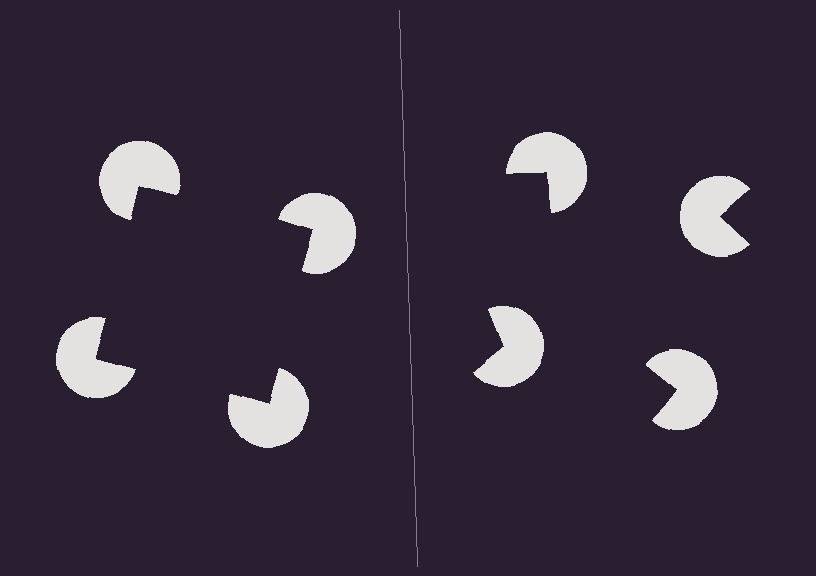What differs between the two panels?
The pac-man discs are positioned identically on both sides; only the wedge orientations differ. On the left they align to a square; on the right they are misaligned.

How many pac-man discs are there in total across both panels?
8 — 4 on each side.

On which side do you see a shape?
An illusory square appears on the left side. On the right side the wedge cuts are rotated, so no coherent shape forms.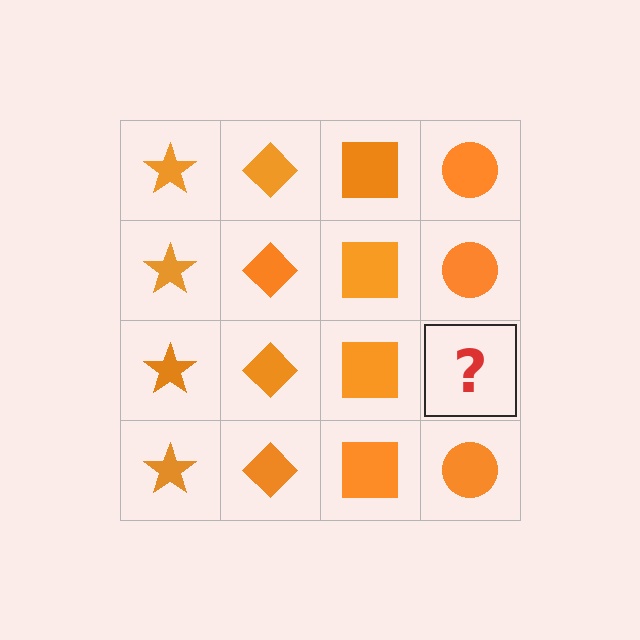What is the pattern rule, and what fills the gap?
The rule is that each column has a consistent shape. The gap should be filled with an orange circle.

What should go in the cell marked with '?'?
The missing cell should contain an orange circle.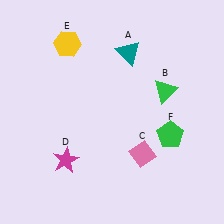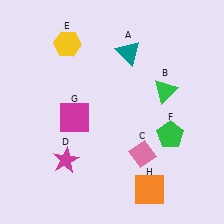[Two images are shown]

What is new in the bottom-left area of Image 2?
A magenta square (G) was added in the bottom-left area of Image 2.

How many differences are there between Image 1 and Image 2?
There are 2 differences between the two images.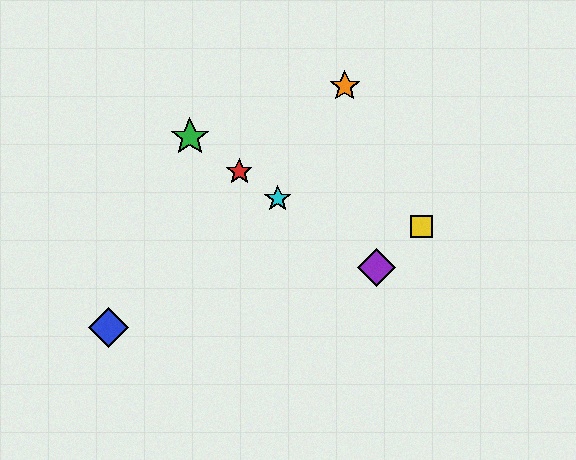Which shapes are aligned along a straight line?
The red star, the green star, the purple diamond, the cyan star are aligned along a straight line.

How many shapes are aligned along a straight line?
4 shapes (the red star, the green star, the purple diamond, the cyan star) are aligned along a straight line.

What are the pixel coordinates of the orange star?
The orange star is at (345, 86).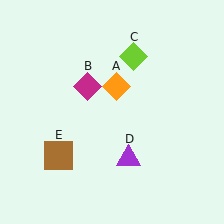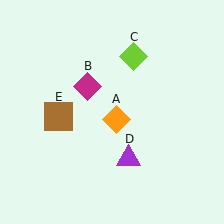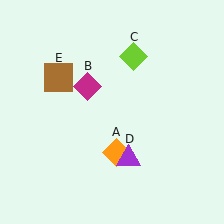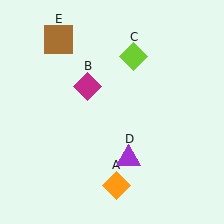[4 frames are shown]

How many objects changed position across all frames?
2 objects changed position: orange diamond (object A), brown square (object E).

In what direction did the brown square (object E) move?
The brown square (object E) moved up.